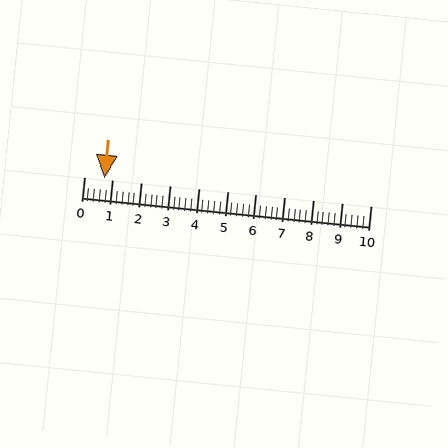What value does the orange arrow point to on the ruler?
The orange arrow points to approximately 0.7.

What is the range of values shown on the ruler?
The ruler shows values from 0 to 10.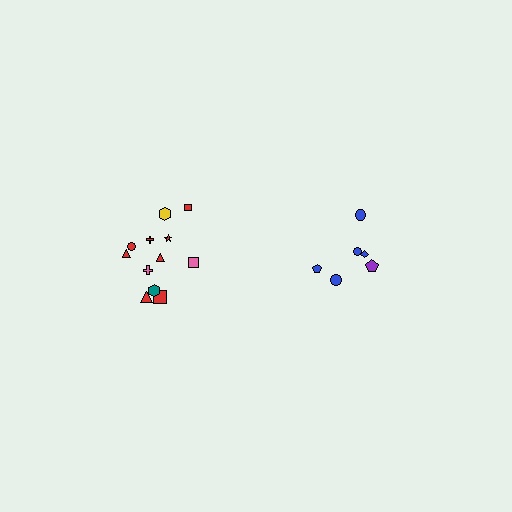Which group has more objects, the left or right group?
The left group.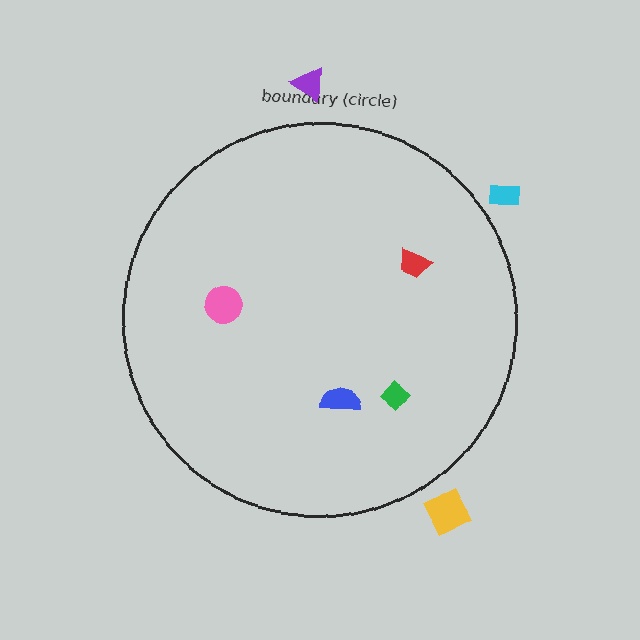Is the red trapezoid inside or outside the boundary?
Inside.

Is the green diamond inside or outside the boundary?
Inside.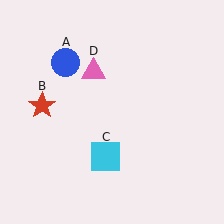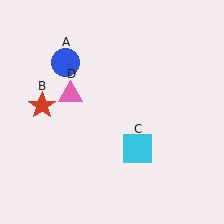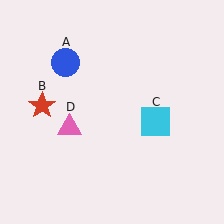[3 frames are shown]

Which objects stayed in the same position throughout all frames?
Blue circle (object A) and red star (object B) remained stationary.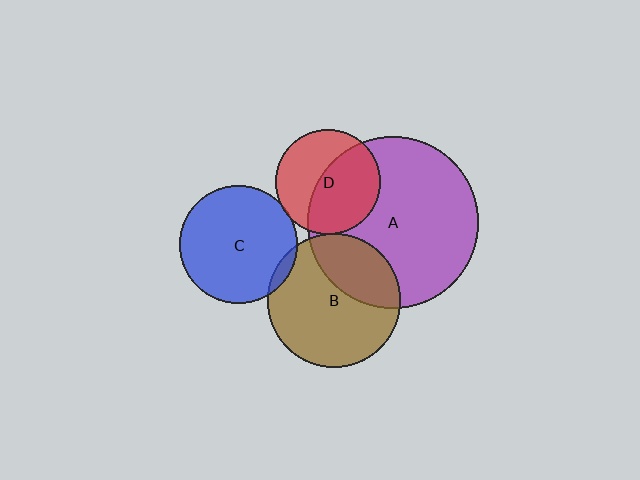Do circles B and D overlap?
Yes.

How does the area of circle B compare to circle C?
Approximately 1.3 times.